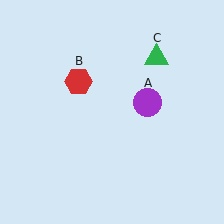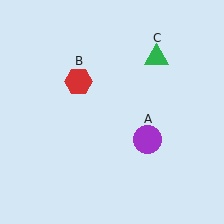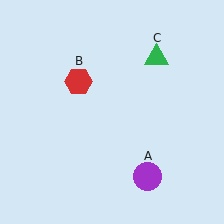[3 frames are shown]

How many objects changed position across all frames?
1 object changed position: purple circle (object A).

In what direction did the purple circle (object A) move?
The purple circle (object A) moved down.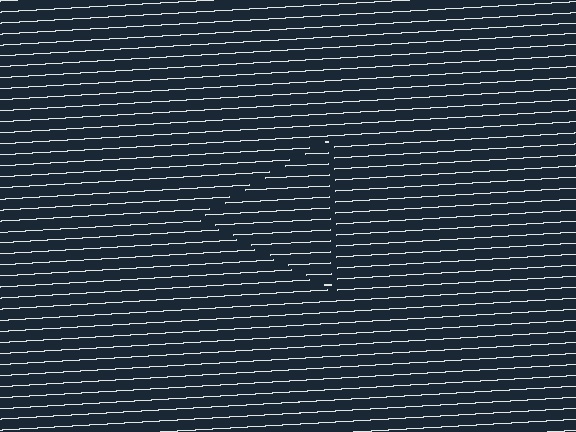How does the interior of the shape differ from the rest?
The interior of the shape contains the same grating, shifted by half a period — the contour is defined by the phase discontinuity where line-ends from the inner and outer gratings abut.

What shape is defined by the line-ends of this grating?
An illusory triangle. The interior of the shape contains the same grating, shifted by half a period — the contour is defined by the phase discontinuity where line-ends from the inner and outer gratings abut.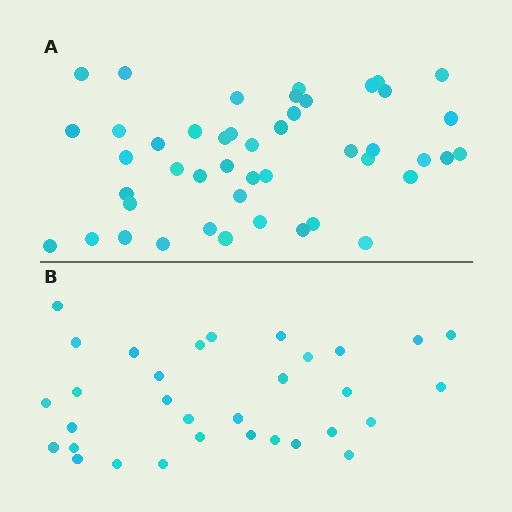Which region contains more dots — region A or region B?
Region A (the top region) has more dots.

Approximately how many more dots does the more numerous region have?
Region A has approximately 15 more dots than region B.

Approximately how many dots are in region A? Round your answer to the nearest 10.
About 50 dots. (The exact count is 46, which rounds to 50.)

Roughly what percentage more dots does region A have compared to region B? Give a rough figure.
About 45% more.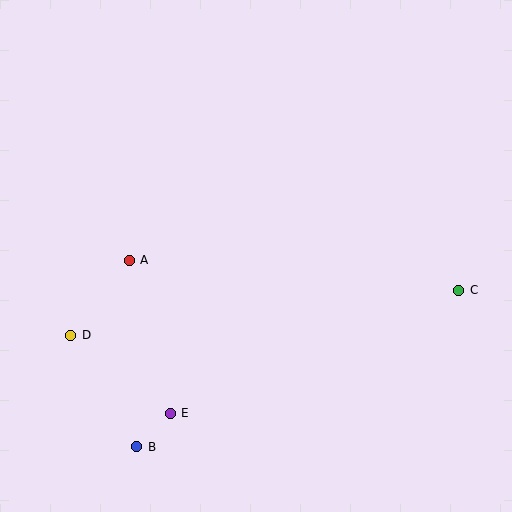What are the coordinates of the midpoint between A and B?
The midpoint between A and B is at (133, 354).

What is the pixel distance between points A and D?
The distance between A and D is 95 pixels.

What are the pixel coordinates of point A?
Point A is at (129, 260).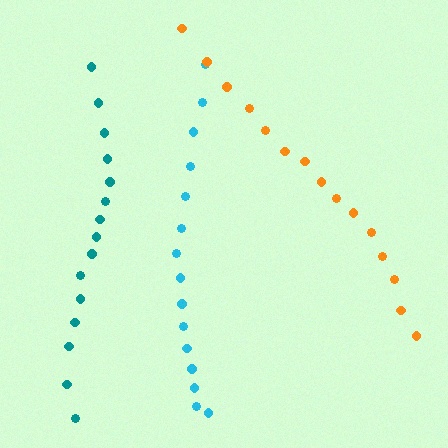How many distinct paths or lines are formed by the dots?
There are 3 distinct paths.